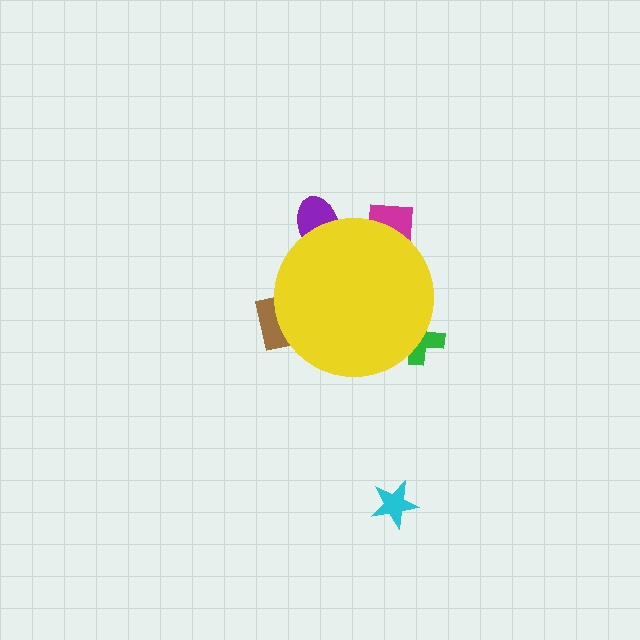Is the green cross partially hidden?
Yes, the green cross is partially hidden behind the yellow circle.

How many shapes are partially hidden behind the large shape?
4 shapes are partially hidden.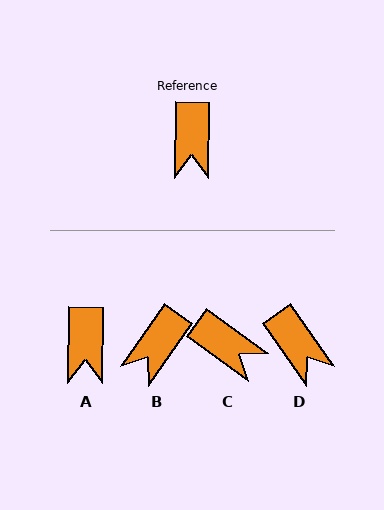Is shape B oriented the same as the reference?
No, it is off by about 34 degrees.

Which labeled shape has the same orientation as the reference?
A.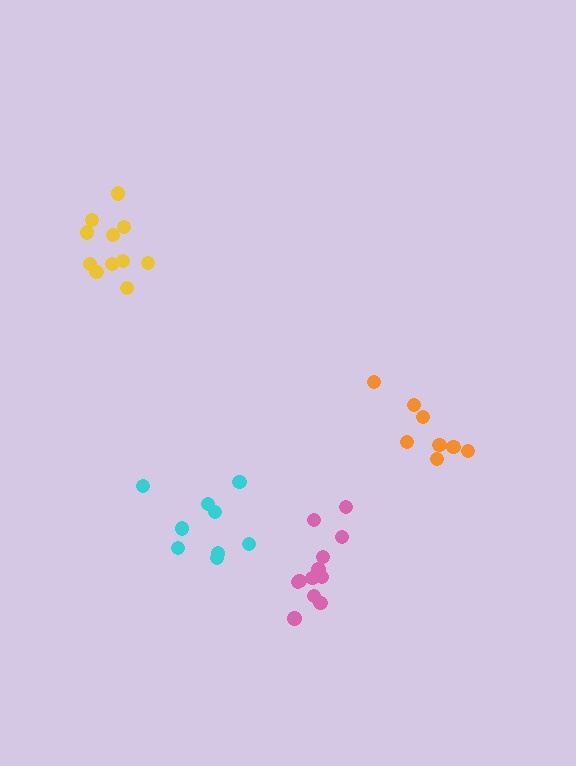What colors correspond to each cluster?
The clusters are colored: pink, cyan, orange, yellow.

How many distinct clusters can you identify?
There are 4 distinct clusters.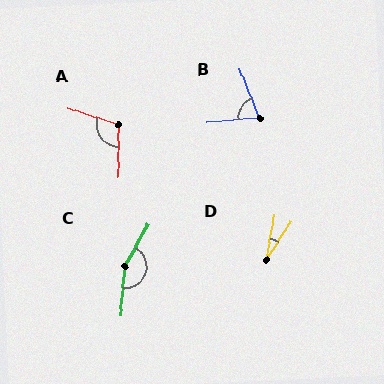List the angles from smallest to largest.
D (22°), B (73°), A (107°), C (156°).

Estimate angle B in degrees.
Approximately 73 degrees.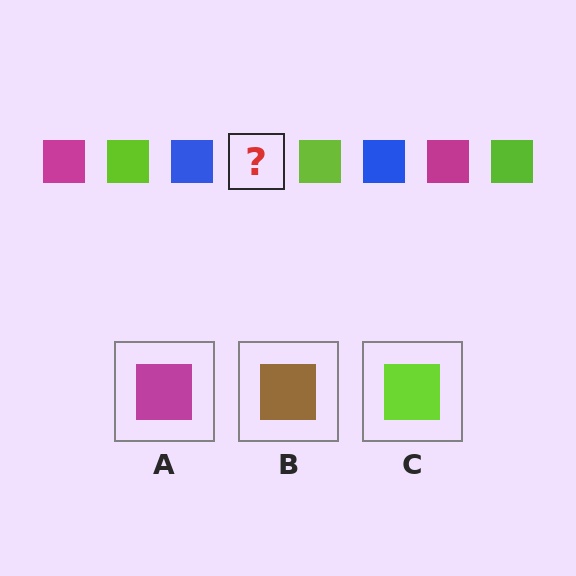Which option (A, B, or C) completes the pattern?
A.